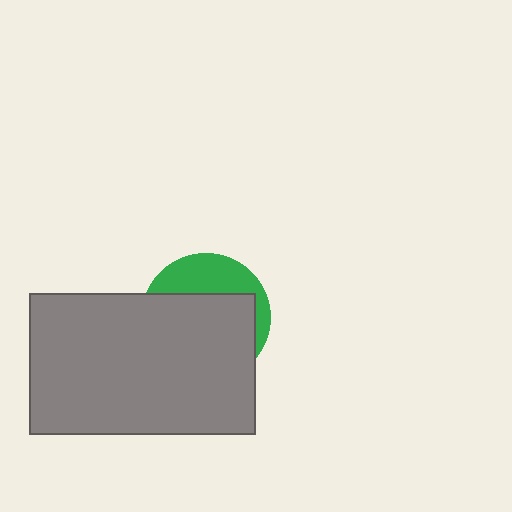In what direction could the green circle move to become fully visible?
The green circle could move up. That would shift it out from behind the gray rectangle entirely.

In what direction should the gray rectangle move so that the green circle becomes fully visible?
The gray rectangle should move down. That is the shortest direction to clear the overlap and leave the green circle fully visible.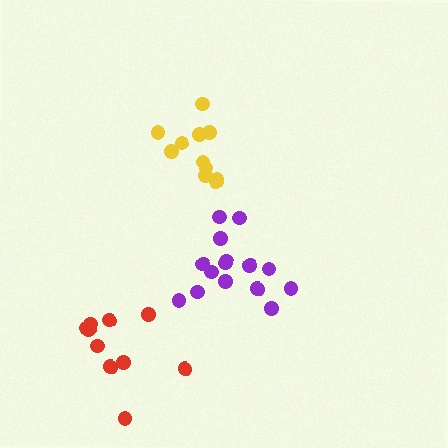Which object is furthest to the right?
The purple cluster is rightmost.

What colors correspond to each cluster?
The clusters are colored: red, purple, yellow.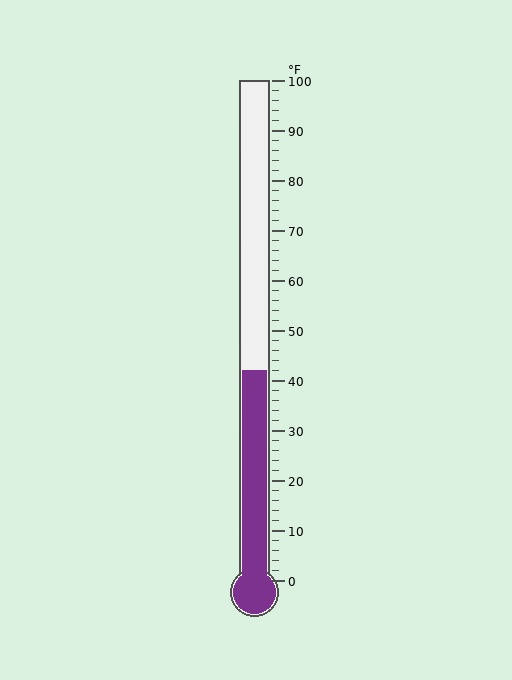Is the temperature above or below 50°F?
The temperature is below 50°F.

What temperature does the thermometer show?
The thermometer shows approximately 42°F.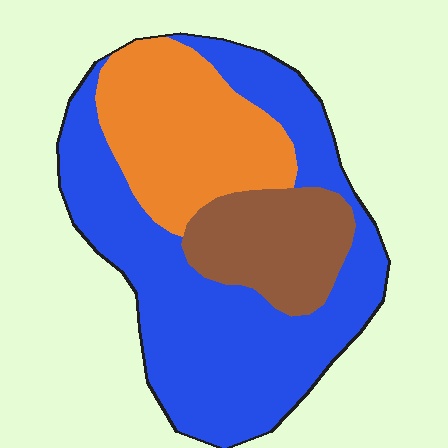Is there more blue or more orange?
Blue.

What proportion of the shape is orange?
Orange covers roughly 25% of the shape.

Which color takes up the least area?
Brown, at roughly 15%.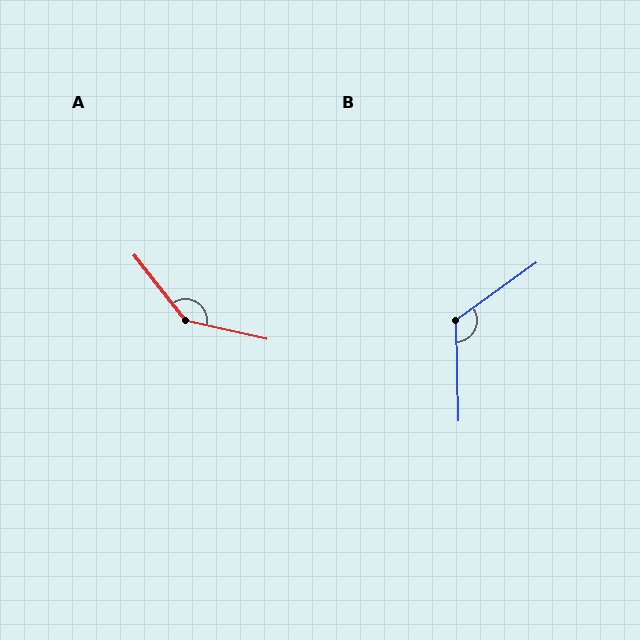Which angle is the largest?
A, at approximately 141 degrees.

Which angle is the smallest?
B, at approximately 124 degrees.